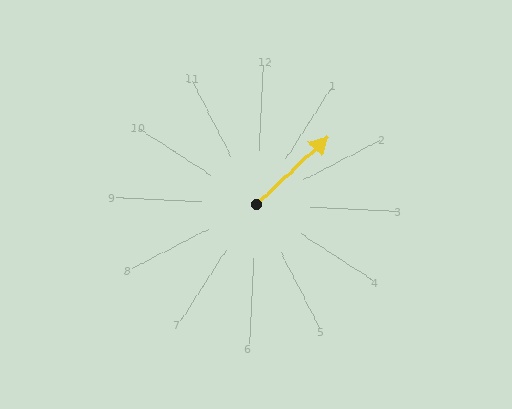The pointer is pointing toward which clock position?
Roughly 1 o'clock.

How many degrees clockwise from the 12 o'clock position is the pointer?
Approximately 44 degrees.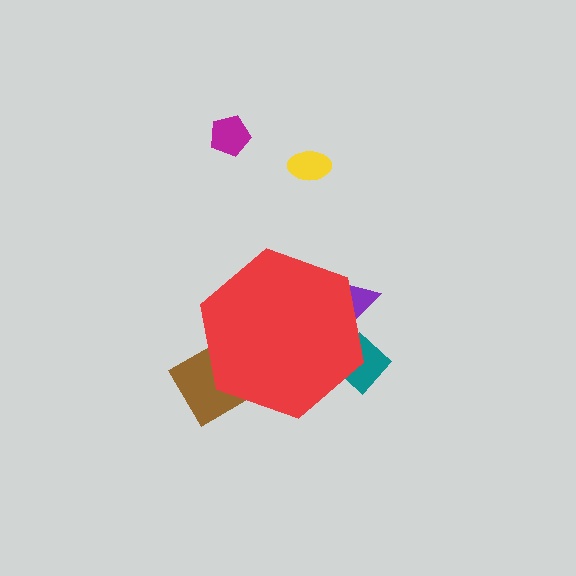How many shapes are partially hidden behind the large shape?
3 shapes are partially hidden.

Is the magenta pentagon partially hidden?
No, the magenta pentagon is fully visible.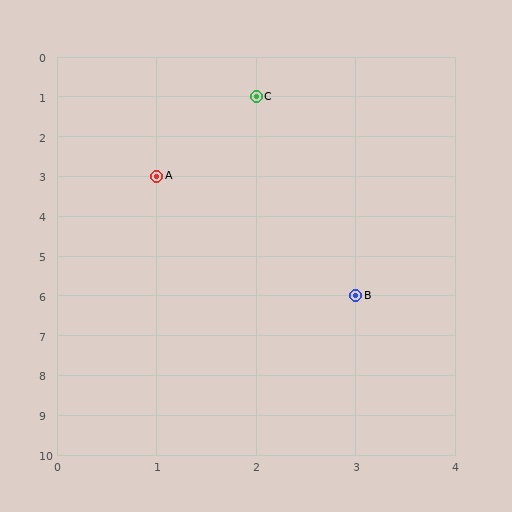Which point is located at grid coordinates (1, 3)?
Point A is at (1, 3).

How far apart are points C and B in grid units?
Points C and B are 1 column and 5 rows apart (about 5.1 grid units diagonally).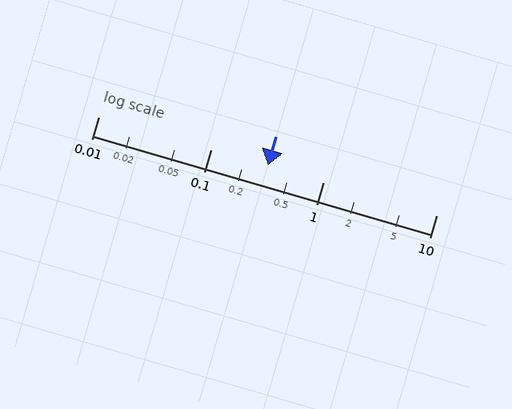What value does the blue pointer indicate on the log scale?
The pointer indicates approximately 0.32.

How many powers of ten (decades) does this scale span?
The scale spans 3 decades, from 0.01 to 10.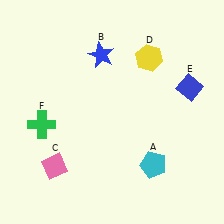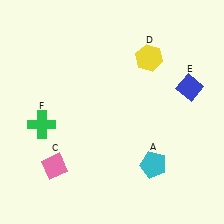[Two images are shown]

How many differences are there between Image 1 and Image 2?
There is 1 difference between the two images.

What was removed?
The blue star (B) was removed in Image 2.